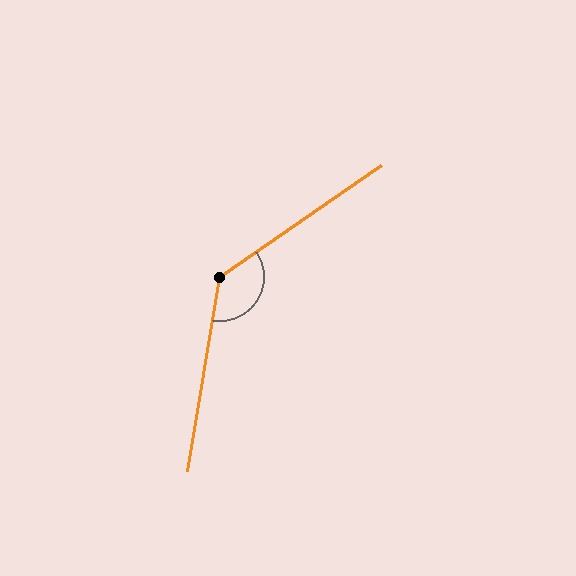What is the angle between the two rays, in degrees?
Approximately 134 degrees.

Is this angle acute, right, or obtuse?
It is obtuse.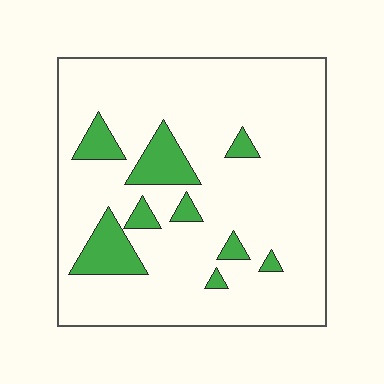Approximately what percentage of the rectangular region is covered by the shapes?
Approximately 15%.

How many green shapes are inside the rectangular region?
9.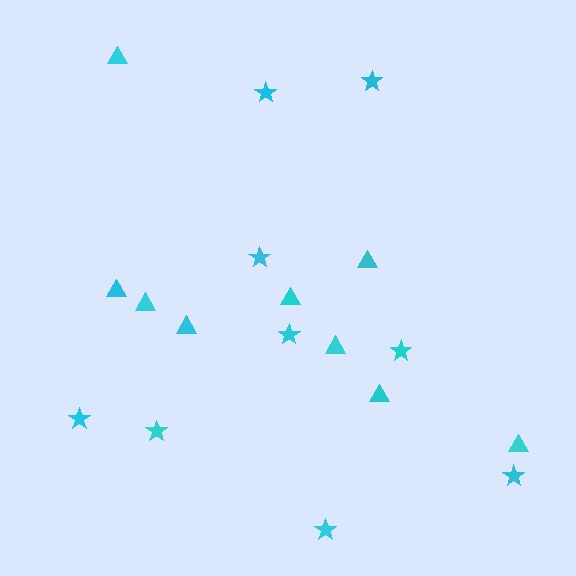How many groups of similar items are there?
There are 2 groups: one group of triangles (9) and one group of stars (9).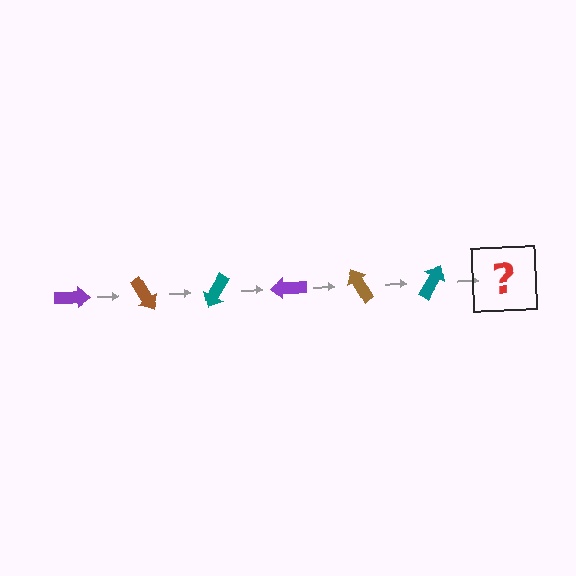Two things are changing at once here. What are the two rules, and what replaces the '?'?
The two rules are that it rotates 60 degrees each step and the color cycles through purple, brown, and teal. The '?' should be a purple arrow, rotated 360 degrees from the start.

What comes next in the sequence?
The next element should be a purple arrow, rotated 360 degrees from the start.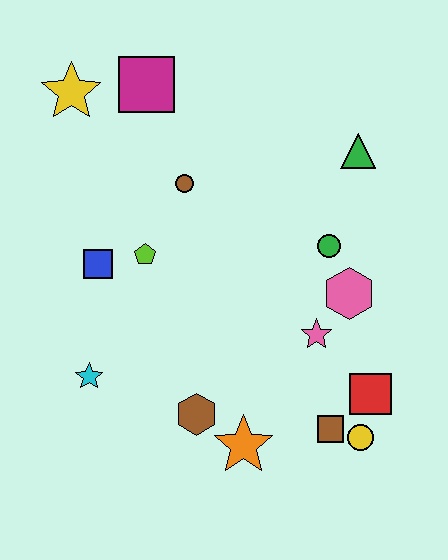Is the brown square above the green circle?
No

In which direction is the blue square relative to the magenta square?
The blue square is below the magenta square.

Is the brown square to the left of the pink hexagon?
Yes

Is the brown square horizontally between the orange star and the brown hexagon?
No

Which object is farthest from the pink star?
The yellow star is farthest from the pink star.